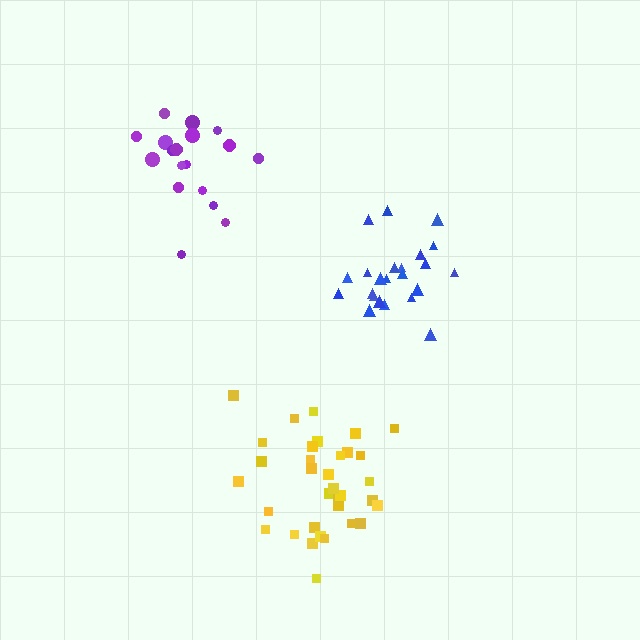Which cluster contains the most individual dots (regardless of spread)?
Yellow (34).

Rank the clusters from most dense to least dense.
blue, purple, yellow.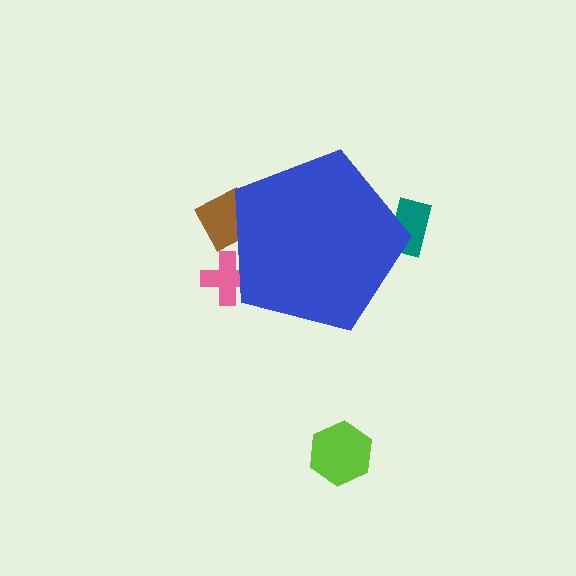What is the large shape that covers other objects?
A blue pentagon.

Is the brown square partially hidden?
Yes, the brown square is partially hidden behind the blue pentagon.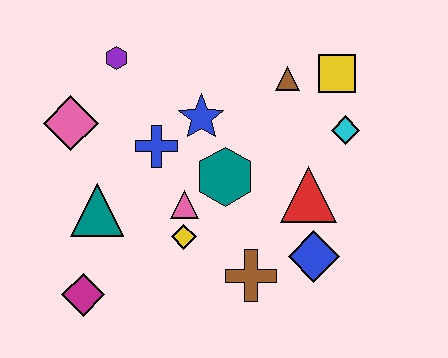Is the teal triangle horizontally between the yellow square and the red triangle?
No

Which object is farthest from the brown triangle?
The magenta diamond is farthest from the brown triangle.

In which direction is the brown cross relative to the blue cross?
The brown cross is below the blue cross.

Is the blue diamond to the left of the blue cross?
No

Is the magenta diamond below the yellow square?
Yes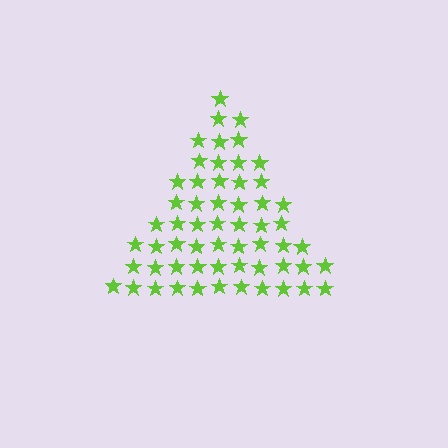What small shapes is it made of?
It is made of small stars.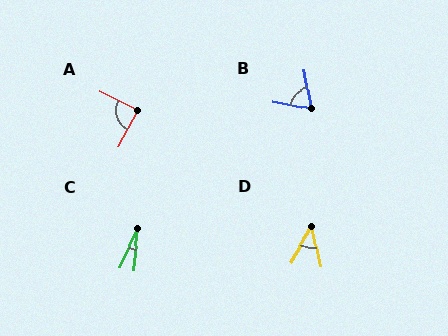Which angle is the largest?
A, at approximately 88 degrees.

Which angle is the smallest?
C, at approximately 20 degrees.